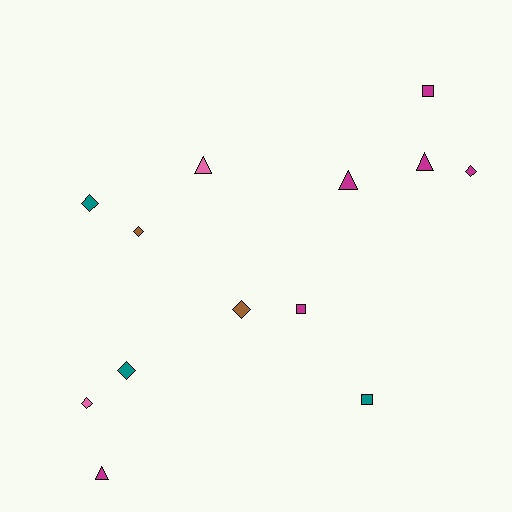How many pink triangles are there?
There is 1 pink triangle.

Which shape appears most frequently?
Diamond, with 6 objects.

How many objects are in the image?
There are 13 objects.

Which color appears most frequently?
Magenta, with 6 objects.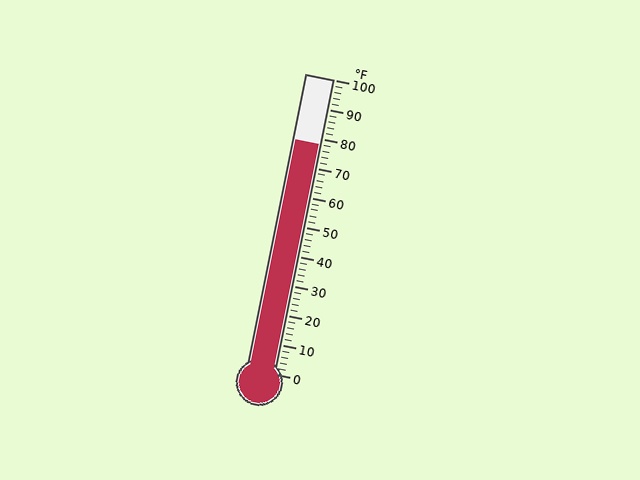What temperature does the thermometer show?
The thermometer shows approximately 78°F.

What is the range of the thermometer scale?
The thermometer scale ranges from 0°F to 100°F.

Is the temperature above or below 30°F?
The temperature is above 30°F.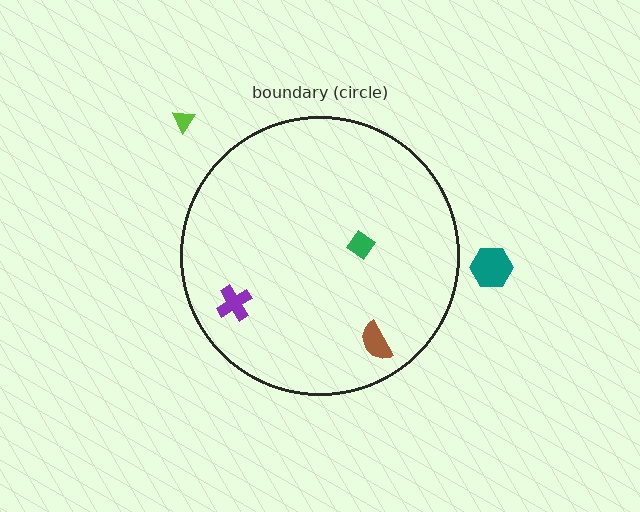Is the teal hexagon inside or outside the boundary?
Outside.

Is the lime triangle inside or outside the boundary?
Outside.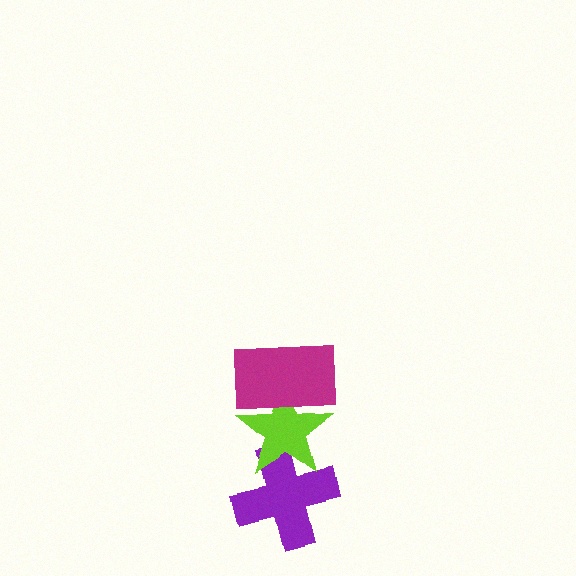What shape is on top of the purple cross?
The lime star is on top of the purple cross.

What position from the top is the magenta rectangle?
The magenta rectangle is 1st from the top.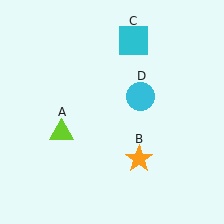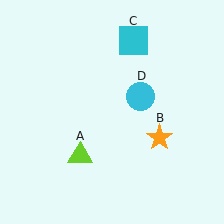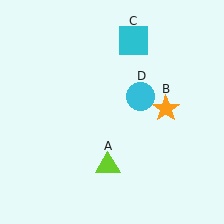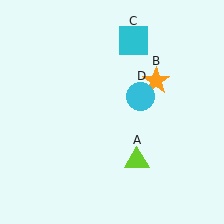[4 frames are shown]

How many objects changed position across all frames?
2 objects changed position: lime triangle (object A), orange star (object B).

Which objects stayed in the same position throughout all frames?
Cyan square (object C) and cyan circle (object D) remained stationary.